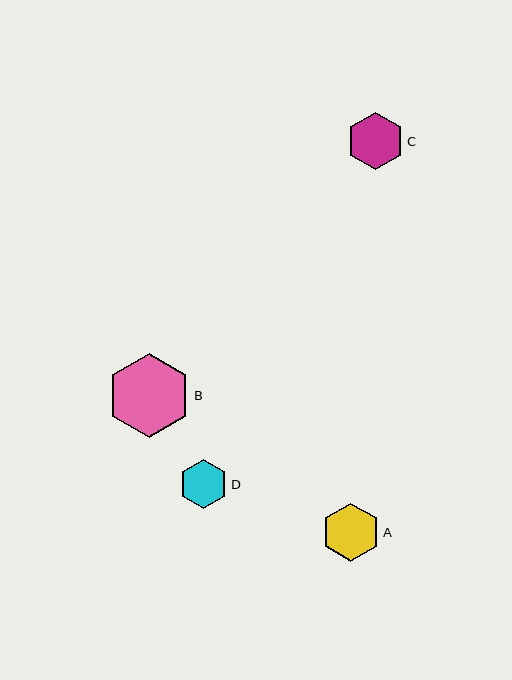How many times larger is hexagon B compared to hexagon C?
Hexagon B is approximately 1.5 times the size of hexagon C.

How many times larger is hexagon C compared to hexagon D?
Hexagon C is approximately 1.2 times the size of hexagon D.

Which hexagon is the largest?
Hexagon B is the largest with a size of approximately 84 pixels.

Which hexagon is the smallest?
Hexagon D is the smallest with a size of approximately 49 pixels.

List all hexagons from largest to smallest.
From largest to smallest: B, A, C, D.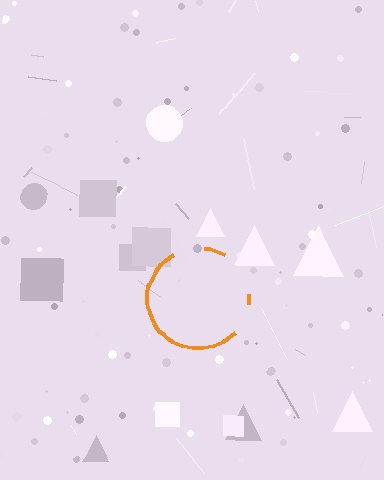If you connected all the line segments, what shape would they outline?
They would outline a circle.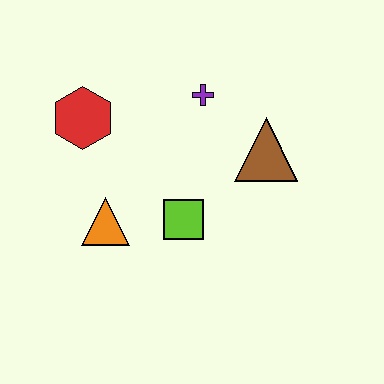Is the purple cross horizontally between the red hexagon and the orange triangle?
No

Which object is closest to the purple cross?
The brown triangle is closest to the purple cross.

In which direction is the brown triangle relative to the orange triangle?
The brown triangle is to the right of the orange triangle.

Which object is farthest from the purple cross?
The orange triangle is farthest from the purple cross.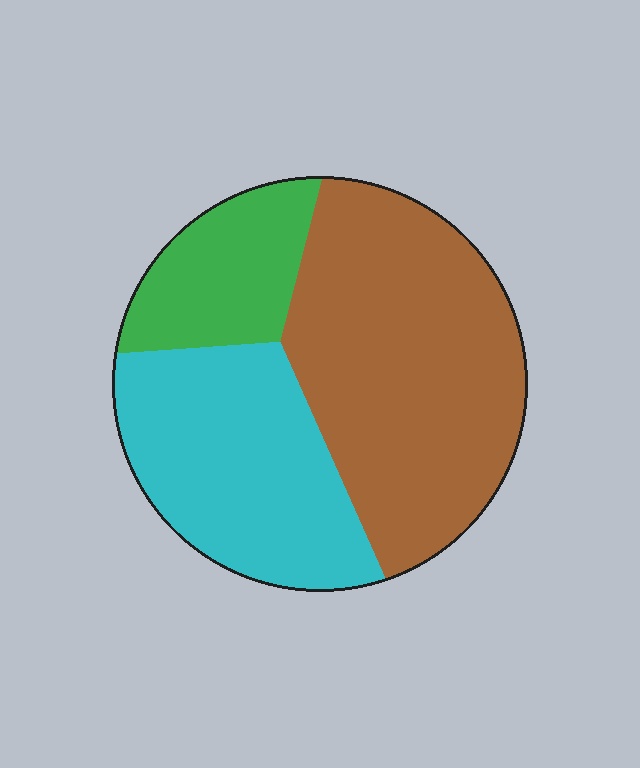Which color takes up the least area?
Green, at roughly 15%.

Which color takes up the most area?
Brown, at roughly 50%.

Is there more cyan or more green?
Cyan.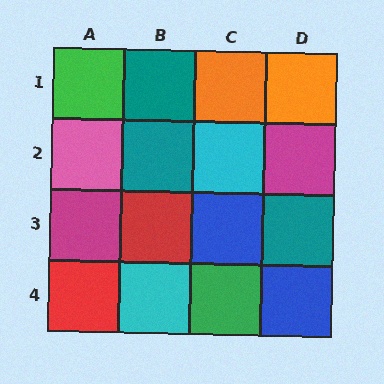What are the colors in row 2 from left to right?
Pink, teal, cyan, magenta.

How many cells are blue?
2 cells are blue.